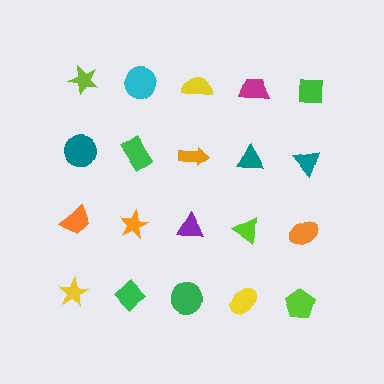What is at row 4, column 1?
A yellow star.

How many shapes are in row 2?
5 shapes.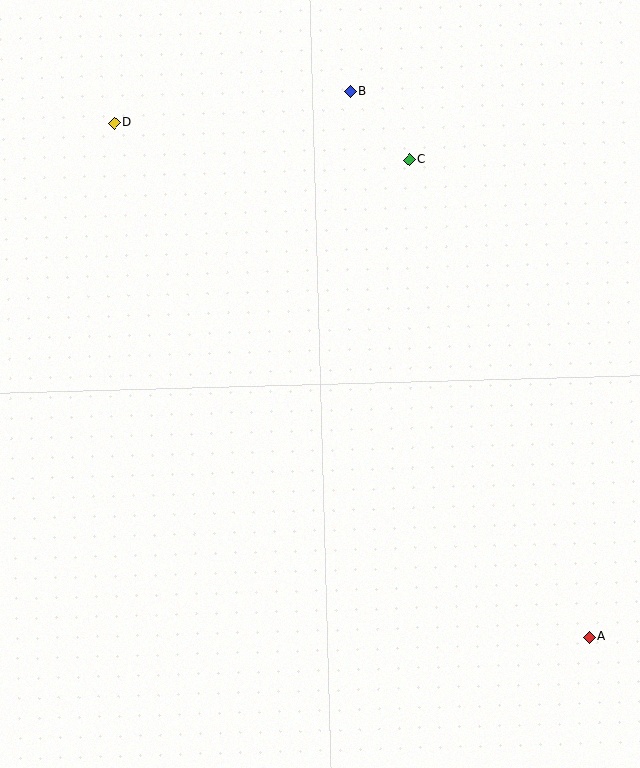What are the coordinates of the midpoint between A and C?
The midpoint between A and C is at (499, 398).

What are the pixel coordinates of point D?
Point D is at (114, 123).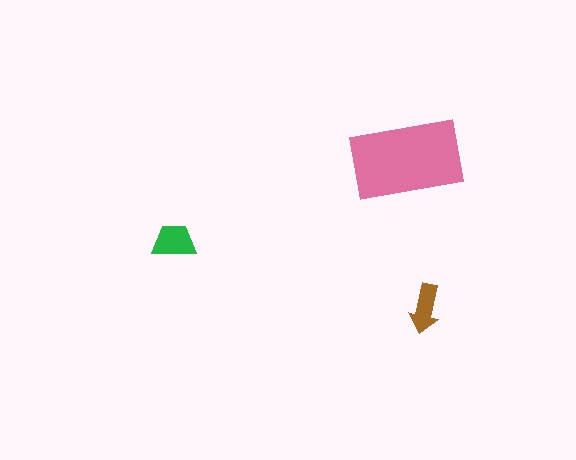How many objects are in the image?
There are 3 objects in the image.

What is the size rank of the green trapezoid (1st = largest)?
2nd.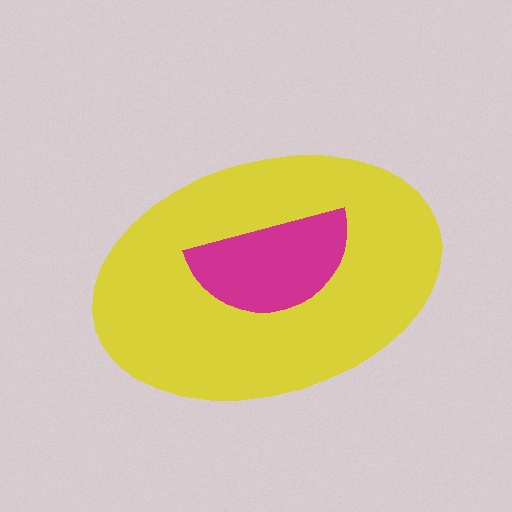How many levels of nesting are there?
2.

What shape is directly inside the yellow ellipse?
The magenta semicircle.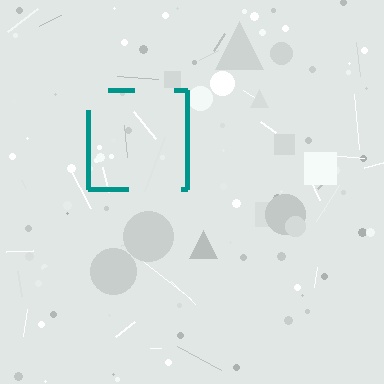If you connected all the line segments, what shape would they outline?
They would outline a square.